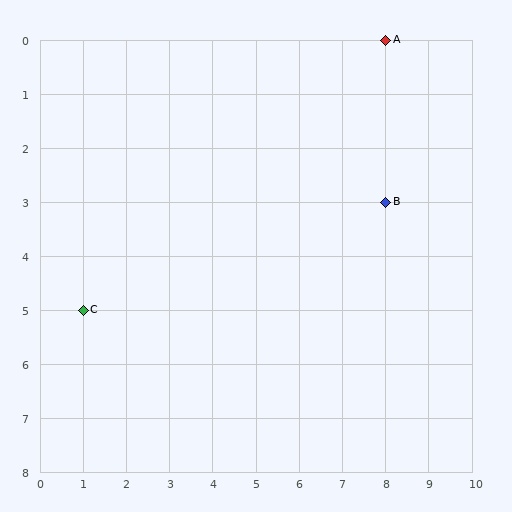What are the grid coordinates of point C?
Point C is at grid coordinates (1, 5).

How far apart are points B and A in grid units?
Points B and A are 3 rows apart.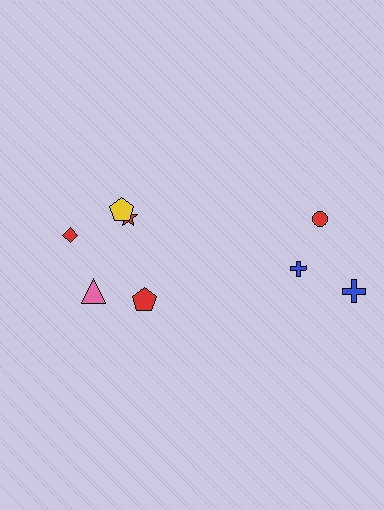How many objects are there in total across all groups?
There are 8 objects.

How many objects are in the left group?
There are 5 objects.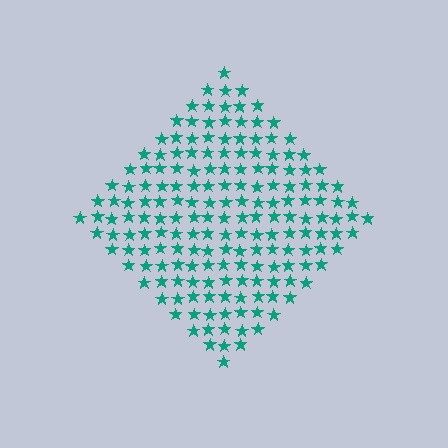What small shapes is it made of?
It is made of small stars.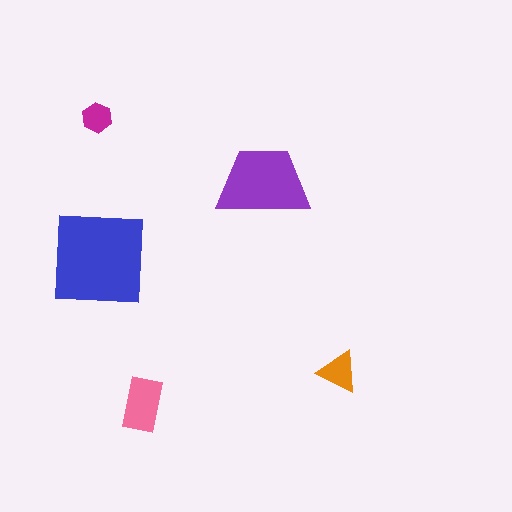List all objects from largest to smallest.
The blue square, the purple trapezoid, the pink rectangle, the orange triangle, the magenta hexagon.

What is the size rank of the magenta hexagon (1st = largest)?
5th.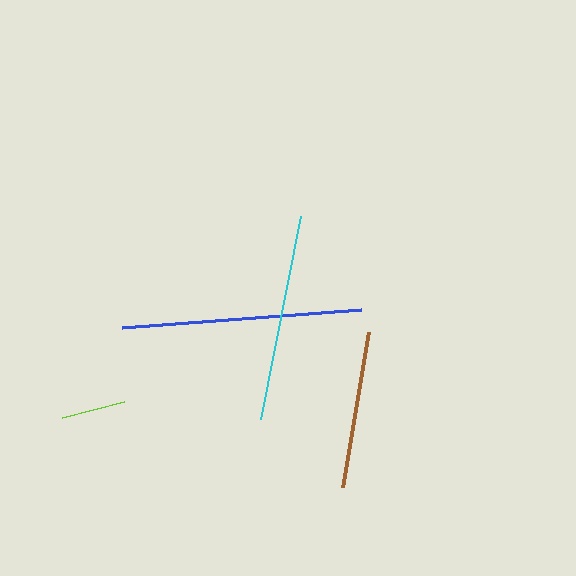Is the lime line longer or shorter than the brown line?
The brown line is longer than the lime line.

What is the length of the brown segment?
The brown segment is approximately 157 pixels long.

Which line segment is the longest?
The blue line is the longest at approximately 240 pixels.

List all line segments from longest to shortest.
From longest to shortest: blue, cyan, brown, lime.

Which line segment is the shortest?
The lime line is the shortest at approximately 64 pixels.